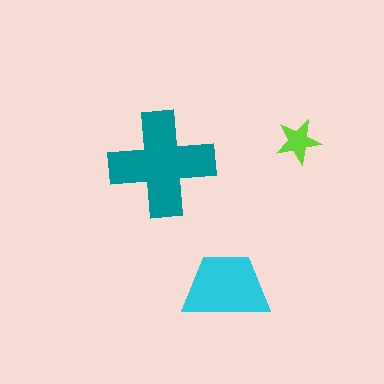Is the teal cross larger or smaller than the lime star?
Larger.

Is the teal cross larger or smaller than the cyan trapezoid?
Larger.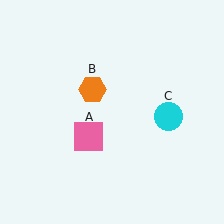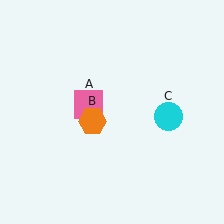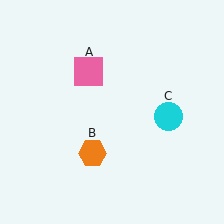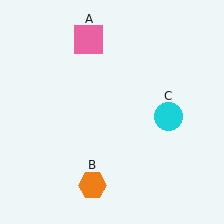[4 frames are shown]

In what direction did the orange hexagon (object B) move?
The orange hexagon (object B) moved down.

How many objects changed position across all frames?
2 objects changed position: pink square (object A), orange hexagon (object B).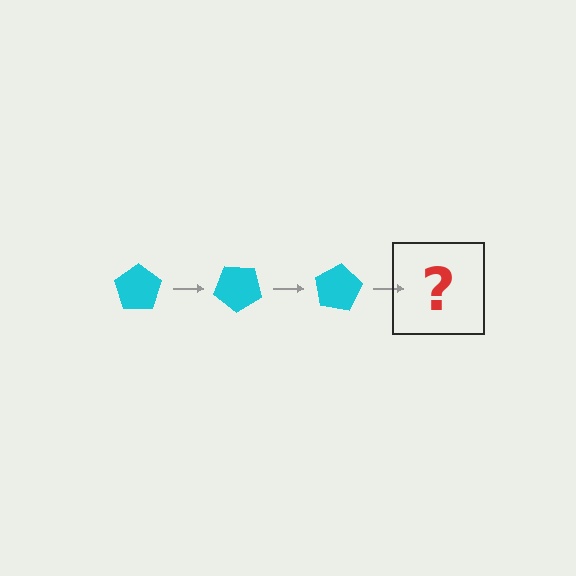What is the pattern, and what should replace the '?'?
The pattern is that the pentagon rotates 40 degrees each step. The '?' should be a cyan pentagon rotated 120 degrees.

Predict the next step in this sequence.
The next step is a cyan pentagon rotated 120 degrees.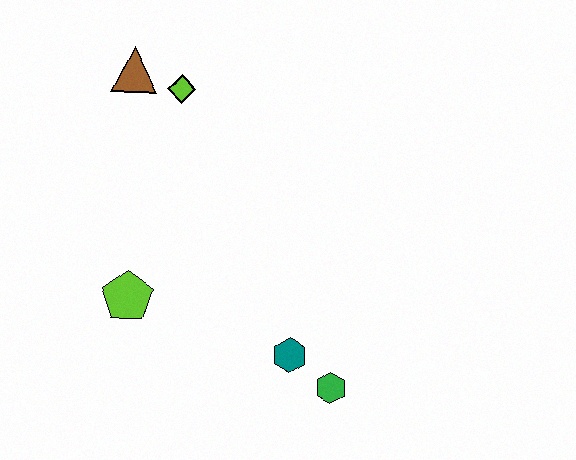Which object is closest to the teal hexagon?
The green hexagon is closest to the teal hexagon.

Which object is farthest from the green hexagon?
The brown triangle is farthest from the green hexagon.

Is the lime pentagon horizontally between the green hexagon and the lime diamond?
No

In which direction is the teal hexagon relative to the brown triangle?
The teal hexagon is below the brown triangle.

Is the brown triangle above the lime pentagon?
Yes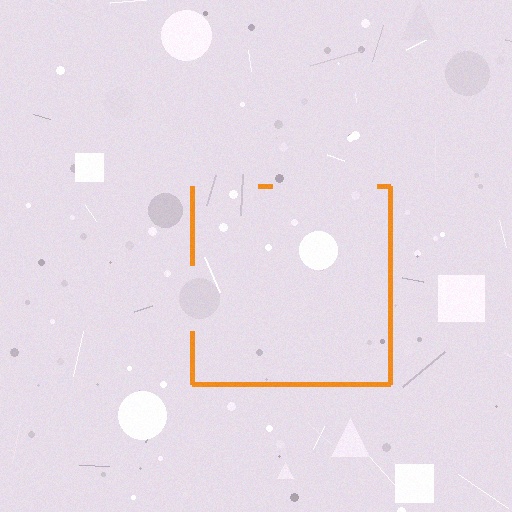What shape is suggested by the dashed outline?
The dashed outline suggests a square.